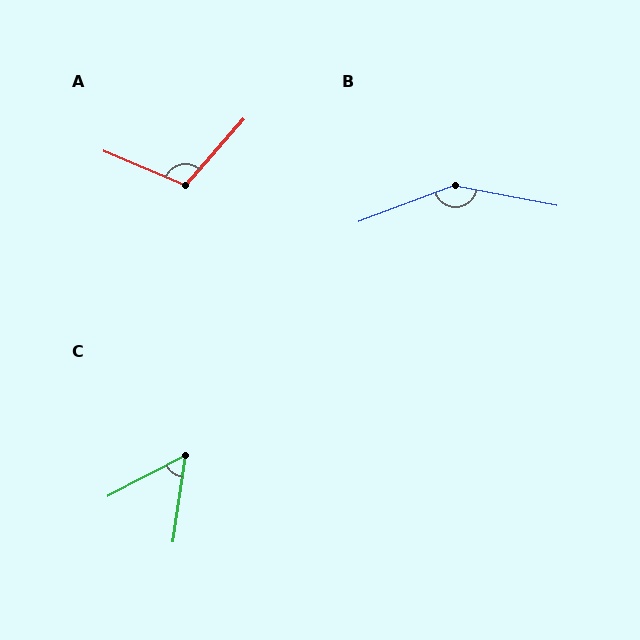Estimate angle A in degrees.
Approximately 108 degrees.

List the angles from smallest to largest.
C (54°), A (108°), B (148°).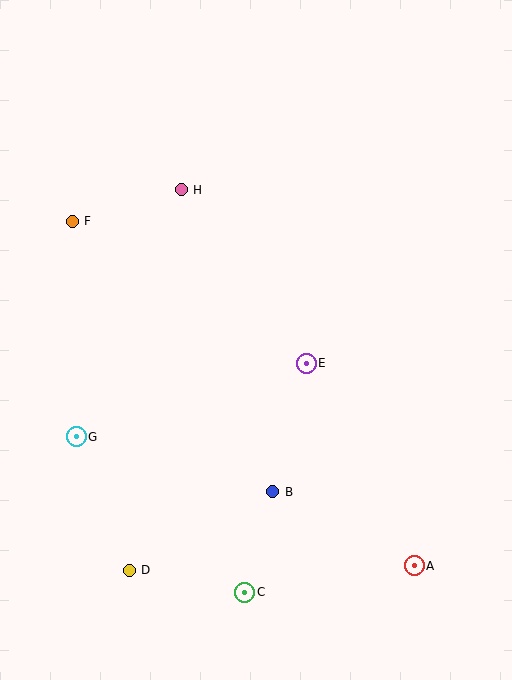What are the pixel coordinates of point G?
Point G is at (76, 437).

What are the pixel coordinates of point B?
Point B is at (273, 492).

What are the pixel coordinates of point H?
Point H is at (181, 190).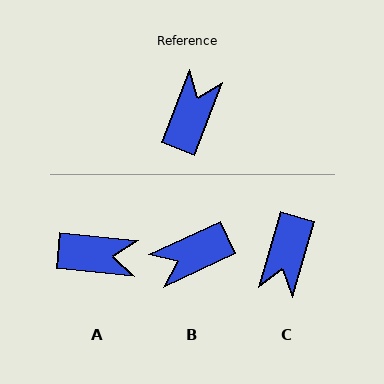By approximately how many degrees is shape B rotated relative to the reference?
Approximately 136 degrees counter-clockwise.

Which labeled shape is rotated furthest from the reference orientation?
C, about 175 degrees away.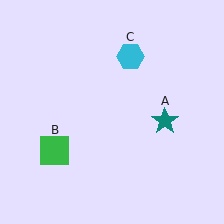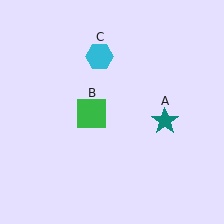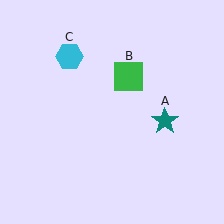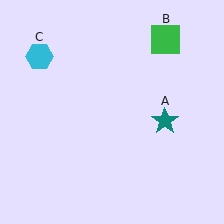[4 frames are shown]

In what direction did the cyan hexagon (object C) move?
The cyan hexagon (object C) moved left.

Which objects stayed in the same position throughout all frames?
Teal star (object A) remained stationary.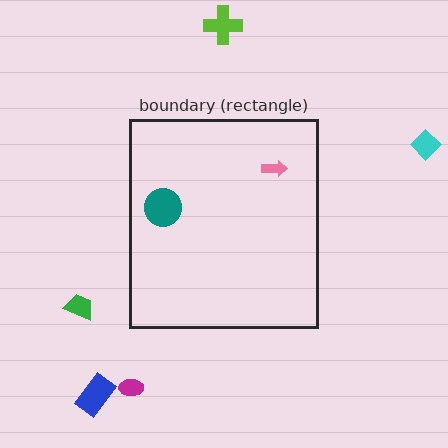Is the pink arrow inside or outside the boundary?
Inside.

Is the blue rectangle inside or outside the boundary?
Outside.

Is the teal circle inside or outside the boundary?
Inside.